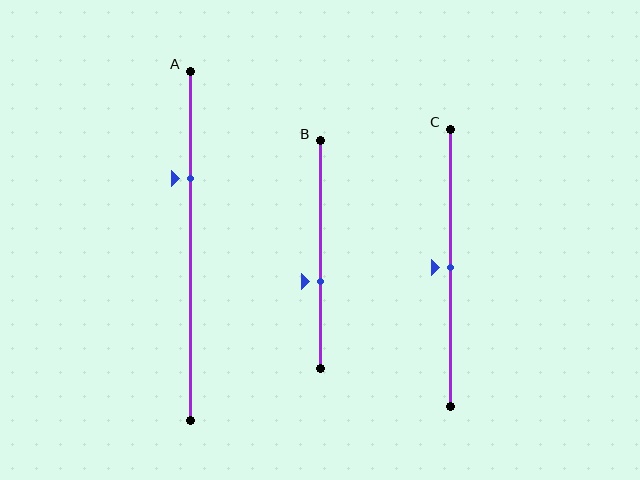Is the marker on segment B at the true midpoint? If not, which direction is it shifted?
No, the marker on segment B is shifted downward by about 12% of the segment length.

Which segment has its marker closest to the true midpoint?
Segment C has its marker closest to the true midpoint.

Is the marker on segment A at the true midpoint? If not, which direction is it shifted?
No, the marker on segment A is shifted upward by about 19% of the segment length.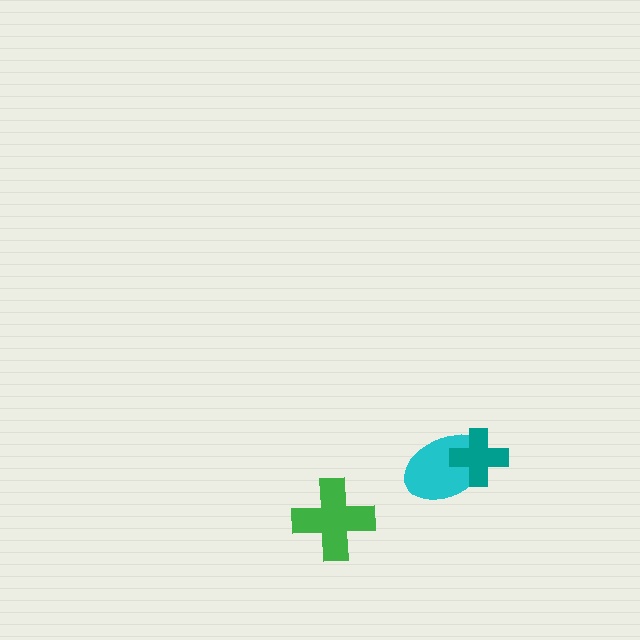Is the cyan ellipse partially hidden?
Yes, it is partially covered by another shape.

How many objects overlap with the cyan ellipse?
1 object overlaps with the cyan ellipse.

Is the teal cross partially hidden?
No, no other shape covers it.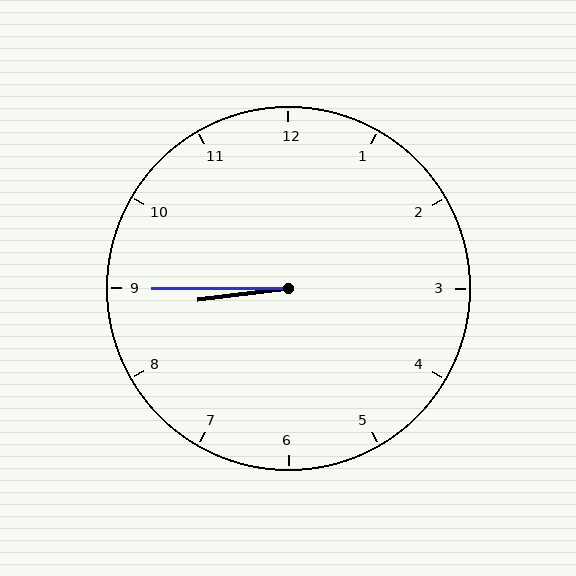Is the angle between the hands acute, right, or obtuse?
It is acute.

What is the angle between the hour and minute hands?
Approximately 8 degrees.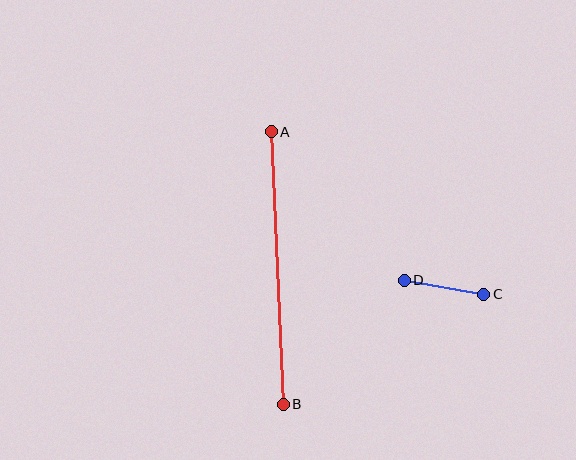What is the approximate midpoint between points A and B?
The midpoint is at approximately (277, 268) pixels.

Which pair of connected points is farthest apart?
Points A and B are farthest apart.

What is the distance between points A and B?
The distance is approximately 273 pixels.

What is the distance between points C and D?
The distance is approximately 80 pixels.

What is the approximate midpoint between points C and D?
The midpoint is at approximately (444, 287) pixels.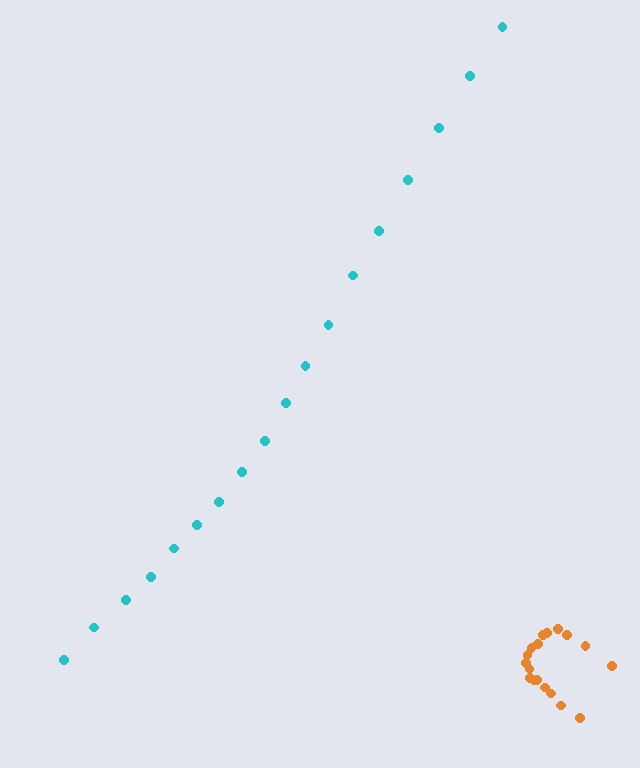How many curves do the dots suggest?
There are 2 distinct paths.